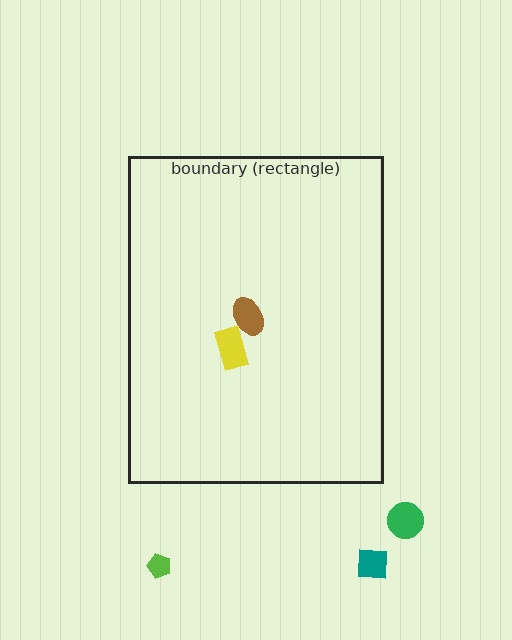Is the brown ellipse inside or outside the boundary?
Inside.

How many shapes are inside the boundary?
2 inside, 3 outside.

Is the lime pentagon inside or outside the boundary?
Outside.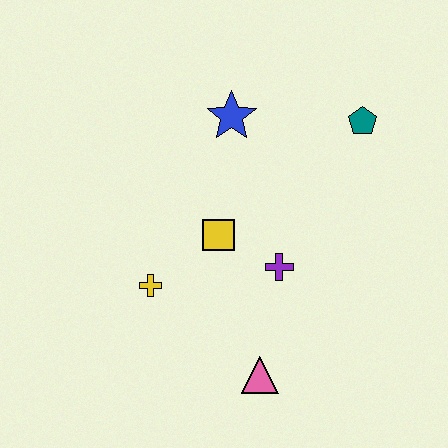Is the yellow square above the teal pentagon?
No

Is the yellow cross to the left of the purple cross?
Yes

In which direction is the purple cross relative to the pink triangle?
The purple cross is above the pink triangle.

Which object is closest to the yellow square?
The purple cross is closest to the yellow square.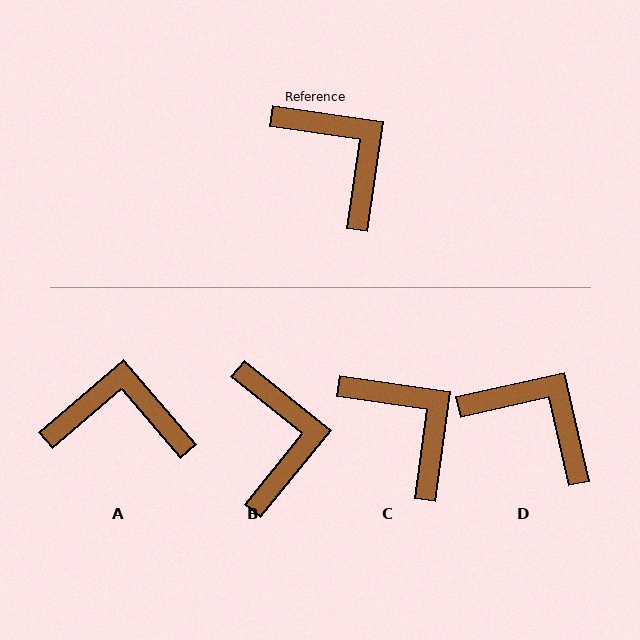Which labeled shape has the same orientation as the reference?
C.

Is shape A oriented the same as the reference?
No, it is off by about 48 degrees.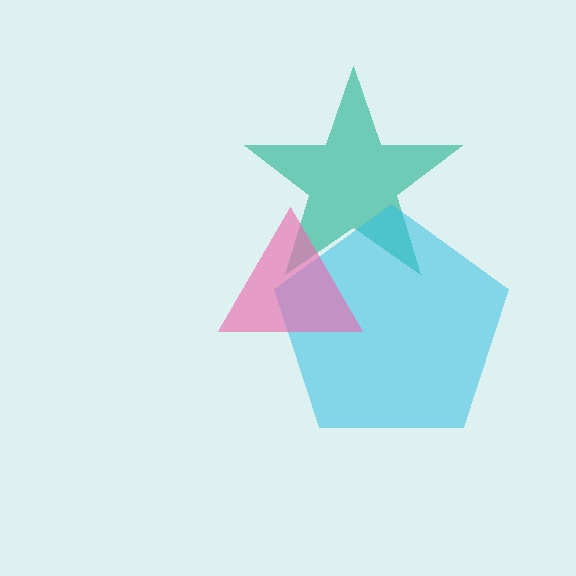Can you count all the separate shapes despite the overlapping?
Yes, there are 3 separate shapes.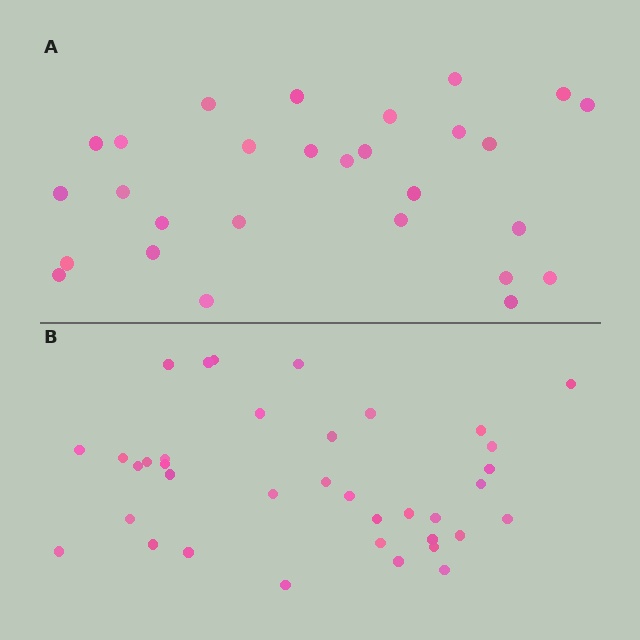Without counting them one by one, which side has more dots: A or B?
Region B (the bottom region) has more dots.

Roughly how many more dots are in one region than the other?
Region B has roughly 8 or so more dots than region A.